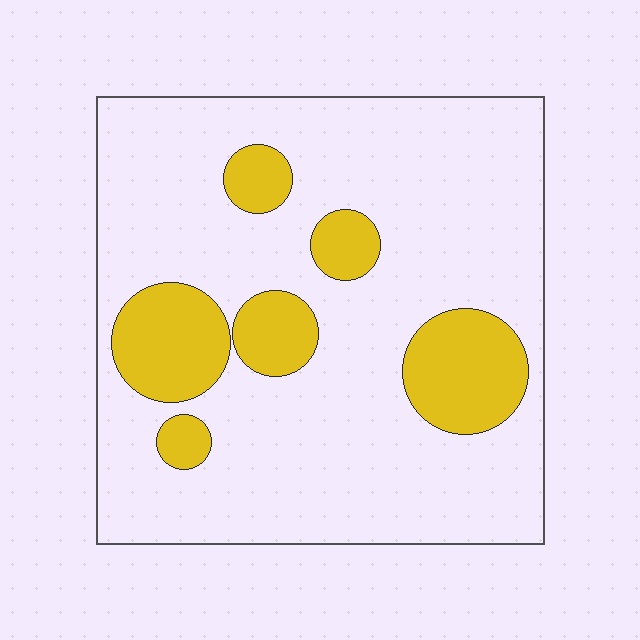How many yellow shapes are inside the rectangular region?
6.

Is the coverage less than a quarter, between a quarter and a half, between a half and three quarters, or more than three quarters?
Less than a quarter.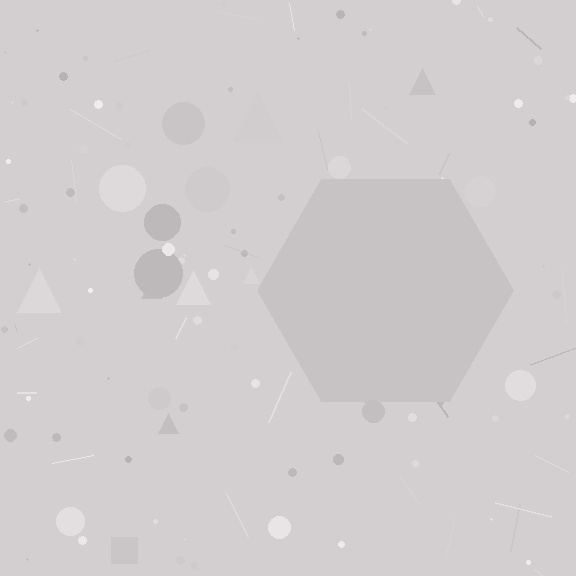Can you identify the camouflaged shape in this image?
The camouflaged shape is a hexagon.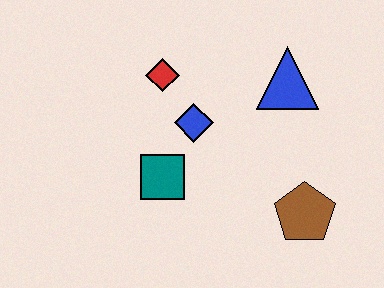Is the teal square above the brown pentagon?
Yes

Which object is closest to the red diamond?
The blue diamond is closest to the red diamond.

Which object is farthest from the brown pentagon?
The red diamond is farthest from the brown pentagon.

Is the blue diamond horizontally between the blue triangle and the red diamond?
Yes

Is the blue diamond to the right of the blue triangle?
No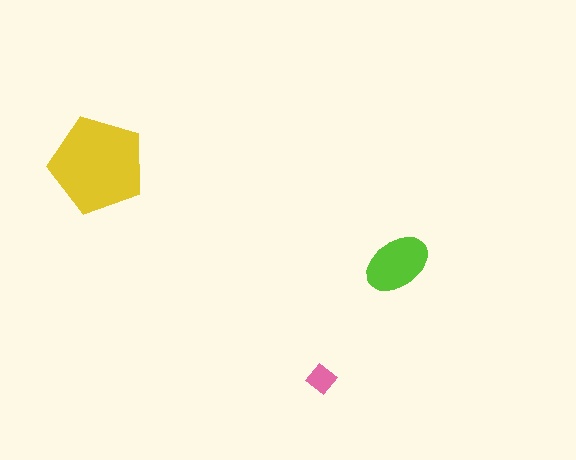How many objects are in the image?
There are 3 objects in the image.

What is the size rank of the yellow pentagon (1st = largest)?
1st.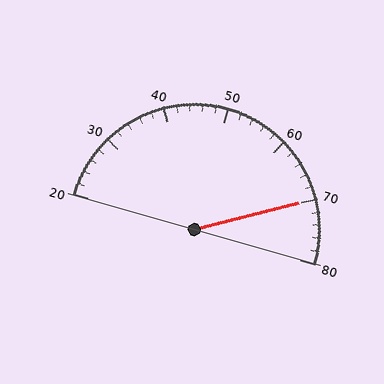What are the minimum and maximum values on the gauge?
The gauge ranges from 20 to 80.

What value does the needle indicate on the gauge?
The needle indicates approximately 70.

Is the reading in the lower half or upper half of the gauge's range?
The reading is in the upper half of the range (20 to 80).